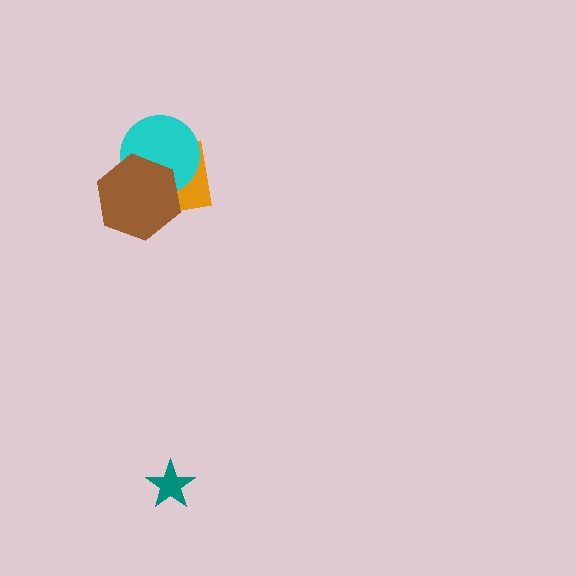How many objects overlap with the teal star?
0 objects overlap with the teal star.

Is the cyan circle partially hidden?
Yes, it is partially covered by another shape.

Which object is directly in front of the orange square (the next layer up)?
The cyan circle is directly in front of the orange square.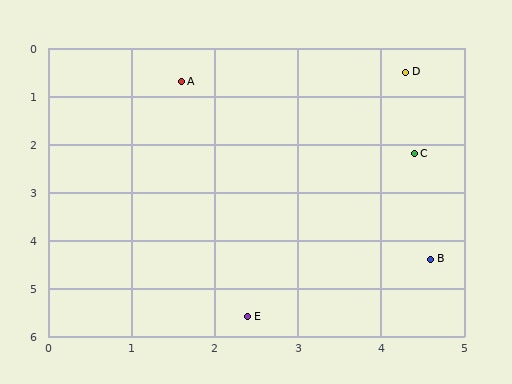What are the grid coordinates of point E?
Point E is at approximately (2.4, 5.6).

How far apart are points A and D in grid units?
Points A and D are about 2.7 grid units apart.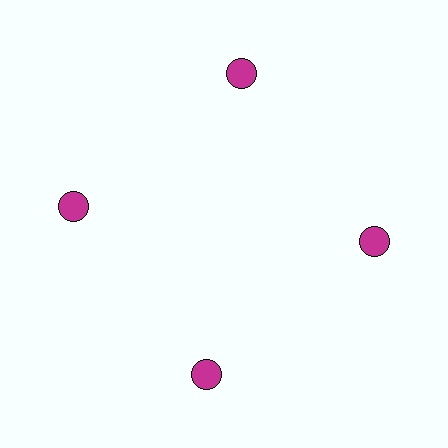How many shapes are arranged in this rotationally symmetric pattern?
There are 4 shapes, arranged in 4 groups of 1.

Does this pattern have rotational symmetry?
Yes, this pattern has 4-fold rotational symmetry. It looks the same after rotating 90 degrees around the center.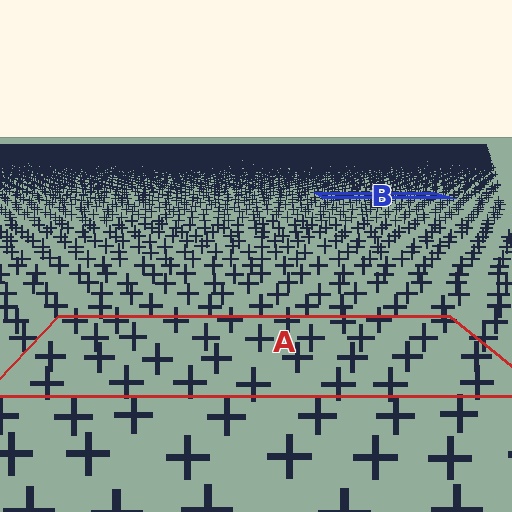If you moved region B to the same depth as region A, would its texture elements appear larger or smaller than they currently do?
They would appear larger. At a closer depth, the same texture elements are projected at a bigger on-screen size.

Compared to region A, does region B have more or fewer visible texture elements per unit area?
Region B has more texture elements per unit area — they are packed more densely because it is farther away.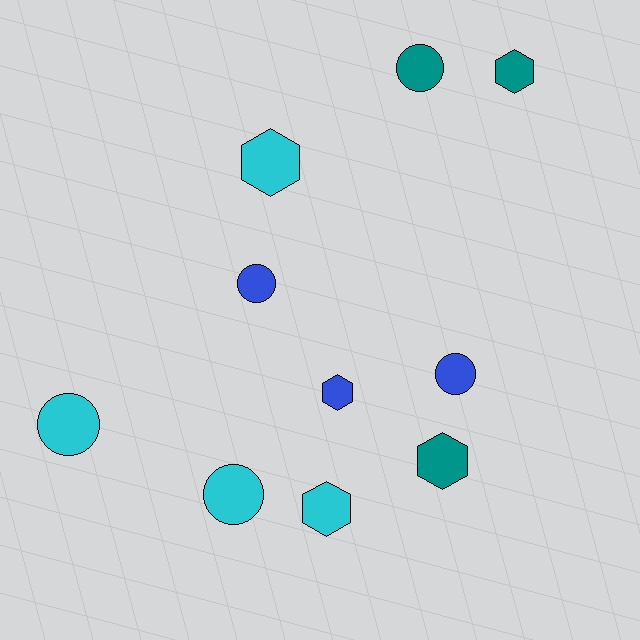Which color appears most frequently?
Cyan, with 4 objects.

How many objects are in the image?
There are 10 objects.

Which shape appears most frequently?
Hexagon, with 5 objects.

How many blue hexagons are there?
There is 1 blue hexagon.